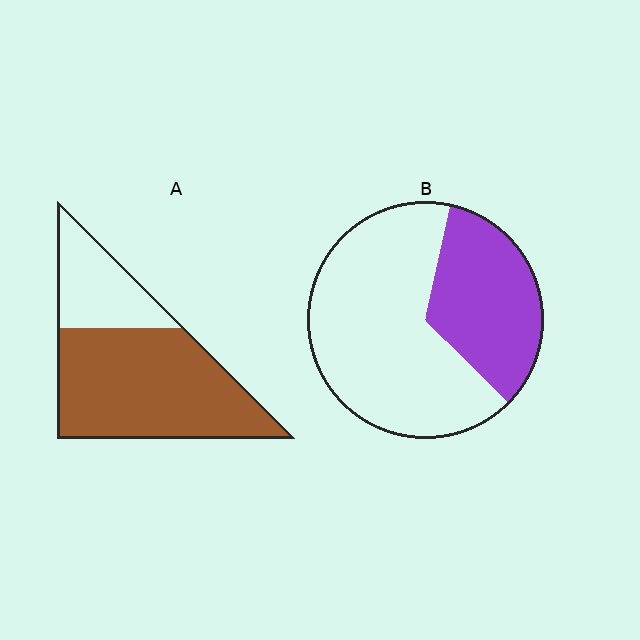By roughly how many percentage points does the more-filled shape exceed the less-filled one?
By roughly 35 percentage points (A over B).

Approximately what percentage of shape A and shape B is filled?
A is approximately 70% and B is approximately 35%.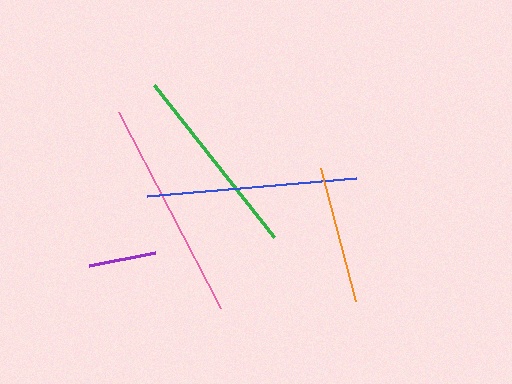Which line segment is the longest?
The pink line is the longest at approximately 221 pixels.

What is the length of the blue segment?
The blue segment is approximately 210 pixels long.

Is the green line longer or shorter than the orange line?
The green line is longer than the orange line.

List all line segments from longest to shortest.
From longest to shortest: pink, blue, green, orange, purple.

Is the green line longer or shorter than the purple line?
The green line is longer than the purple line.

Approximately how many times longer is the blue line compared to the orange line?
The blue line is approximately 1.5 times the length of the orange line.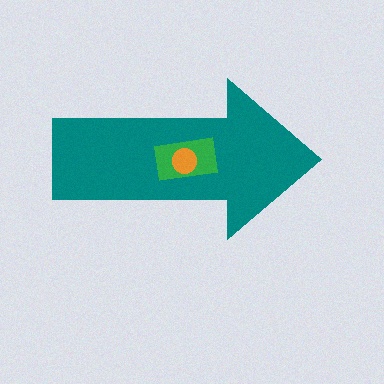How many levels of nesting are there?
3.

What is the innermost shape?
The orange circle.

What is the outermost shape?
The teal arrow.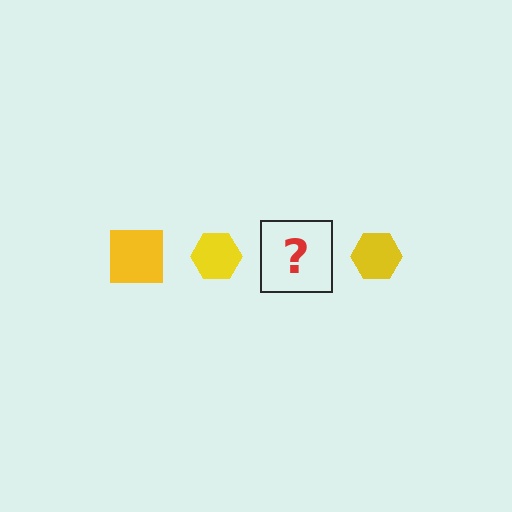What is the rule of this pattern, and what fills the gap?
The rule is that the pattern cycles through square, hexagon shapes in yellow. The gap should be filled with a yellow square.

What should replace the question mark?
The question mark should be replaced with a yellow square.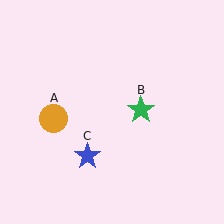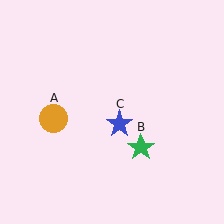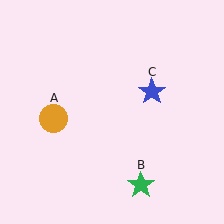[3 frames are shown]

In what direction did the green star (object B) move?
The green star (object B) moved down.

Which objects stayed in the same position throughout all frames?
Orange circle (object A) remained stationary.